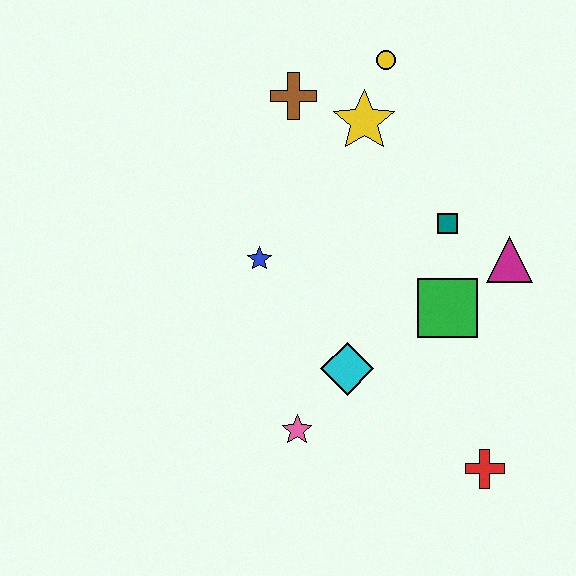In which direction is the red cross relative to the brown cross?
The red cross is below the brown cross.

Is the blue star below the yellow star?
Yes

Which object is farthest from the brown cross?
The red cross is farthest from the brown cross.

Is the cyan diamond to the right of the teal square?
No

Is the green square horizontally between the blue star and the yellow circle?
No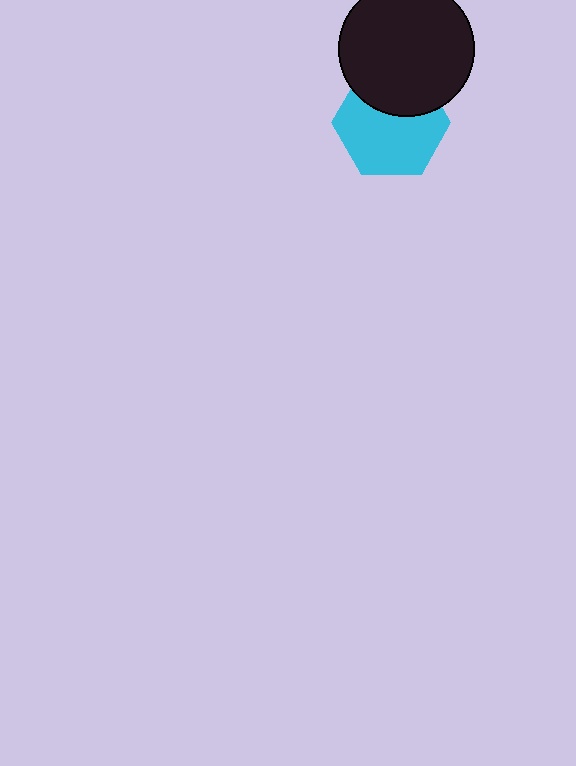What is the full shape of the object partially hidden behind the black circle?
The partially hidden object is a cyan hexagon.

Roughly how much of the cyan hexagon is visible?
Most of it is visible (roughly 67%).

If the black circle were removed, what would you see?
You would see the complete cyan hexagon.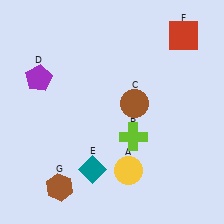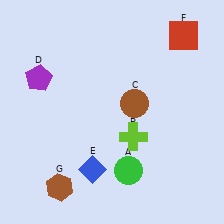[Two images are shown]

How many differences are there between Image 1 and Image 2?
There are 2 differences between the two images.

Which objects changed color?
A changed from yellow to green. E changed from teal to blue.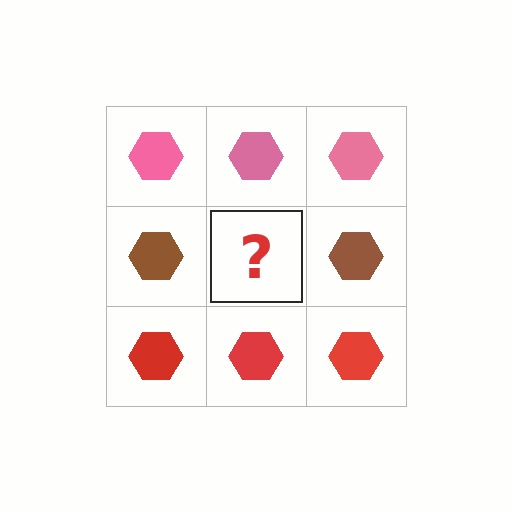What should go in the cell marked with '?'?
The missing cell should contain a brown hexagon.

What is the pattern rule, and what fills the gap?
The rule is that each row has a consistent color. The gap should be filled with a brown hexagon.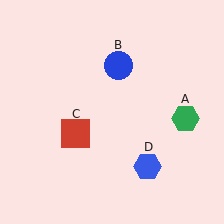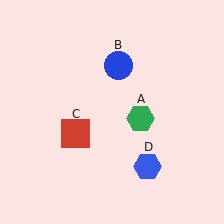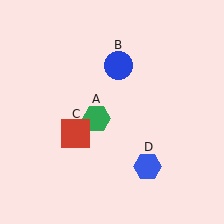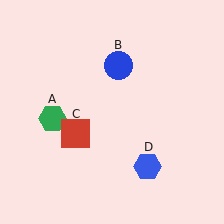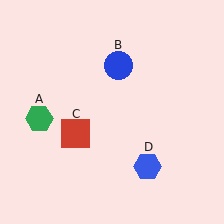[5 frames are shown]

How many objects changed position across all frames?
1 object changed position: green hexagon (object A).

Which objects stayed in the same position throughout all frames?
Blue circle (object B) and red square (object C) and blue hexagon (object D) remained stationary.